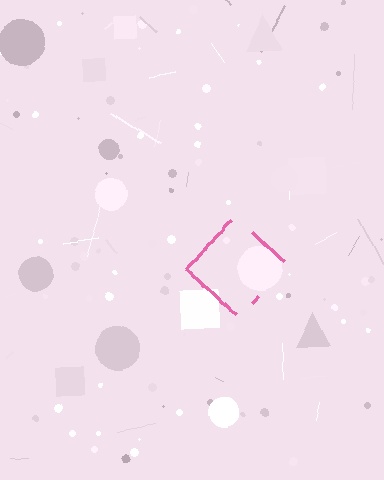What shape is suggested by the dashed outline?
The dashed outline suggests a diamond.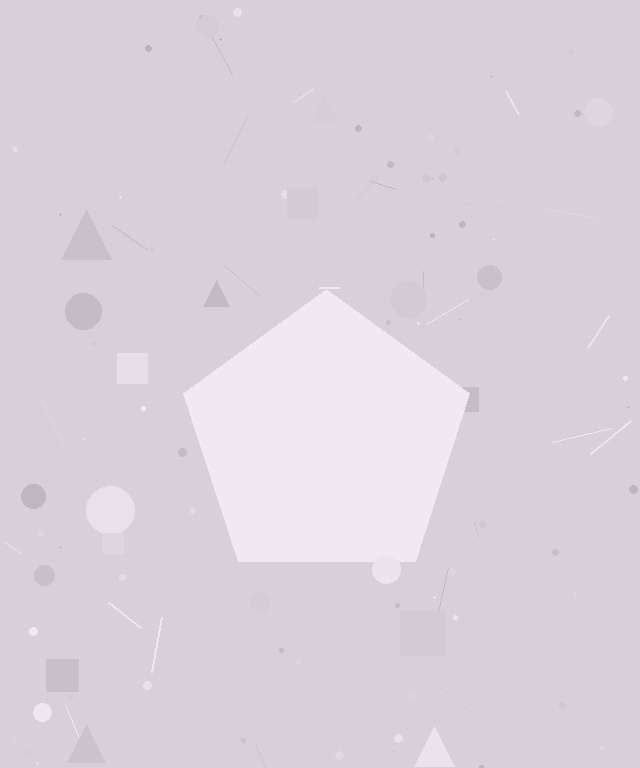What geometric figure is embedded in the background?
A pentagon is embedded in the background.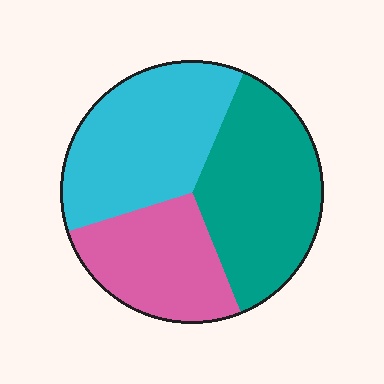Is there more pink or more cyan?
Cyan.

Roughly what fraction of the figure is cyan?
Cyan covers about 35% of the figure.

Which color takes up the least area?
Pink, at roughly 25%.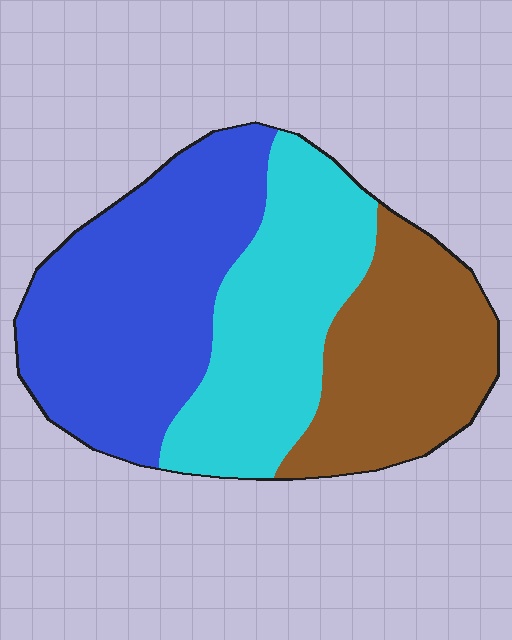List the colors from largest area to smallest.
From largest to smallest: blue, cyan, brown.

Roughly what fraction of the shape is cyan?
Cyan takes up between a quarter and a half of the shape.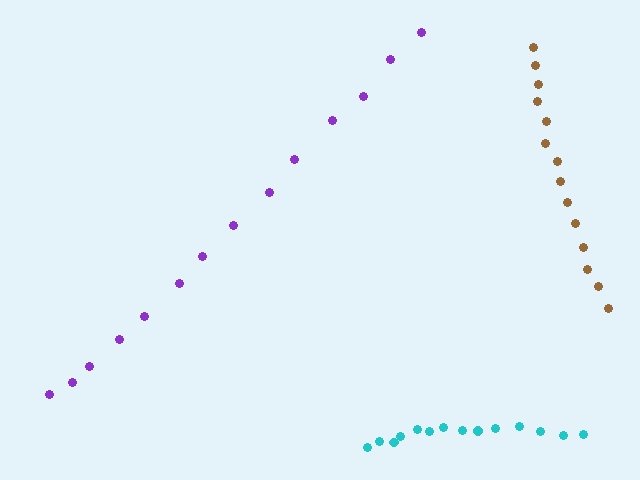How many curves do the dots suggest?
There are 3 distinct paths.